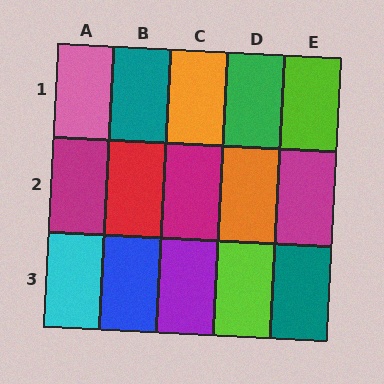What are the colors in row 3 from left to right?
Cyan, blue, purple, lime, teal.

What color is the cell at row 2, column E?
Magenta.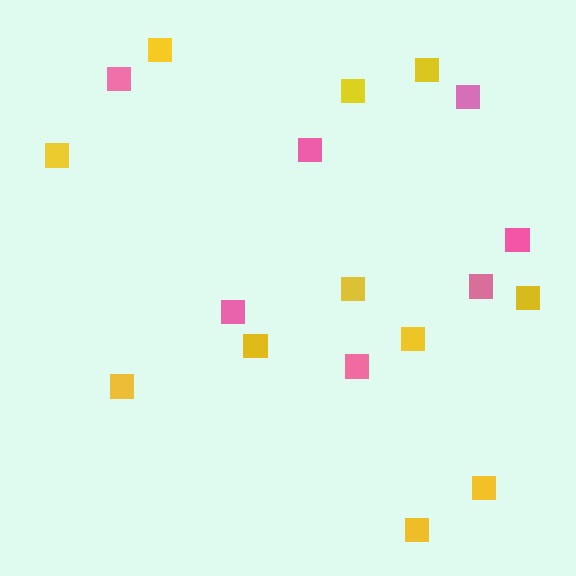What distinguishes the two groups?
There are 2 groups: one group of pink squares (7) and one group of yellow squares (11).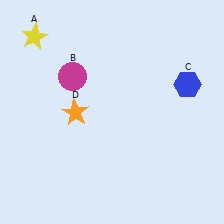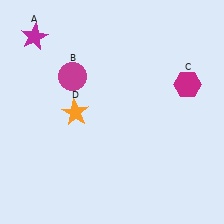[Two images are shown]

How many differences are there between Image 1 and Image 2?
There are 2 differences between the two images.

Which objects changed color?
A changed from yellow to magenta. C changed from blue to magenta.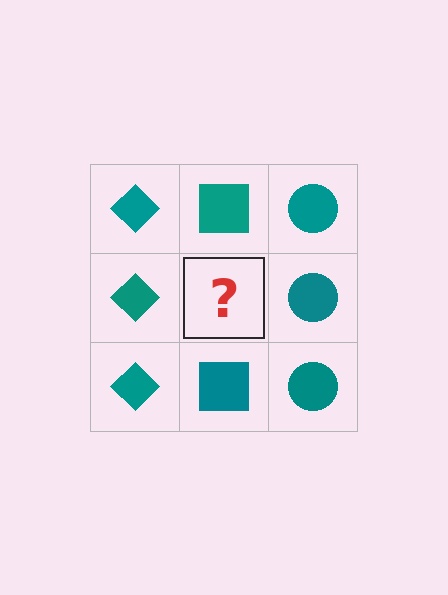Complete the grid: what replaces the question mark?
The question mark should be replaced with a teal square.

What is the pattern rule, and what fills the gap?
The rule is that each column has a consistent shape. The gap should be filled with a teal square.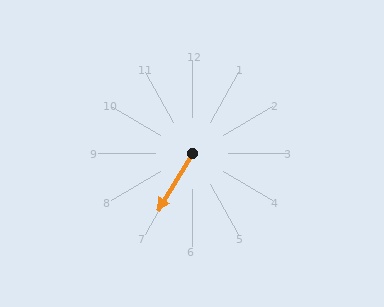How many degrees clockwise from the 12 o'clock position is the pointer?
Approximately 211 degrees.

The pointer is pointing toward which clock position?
Roughly 7 o'clock.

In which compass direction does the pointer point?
Southwest.